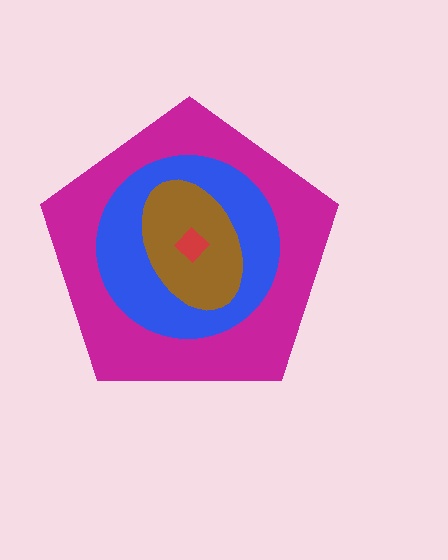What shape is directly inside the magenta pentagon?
The blue circle.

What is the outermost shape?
The magenta pentagon.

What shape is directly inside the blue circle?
The brown ellipse.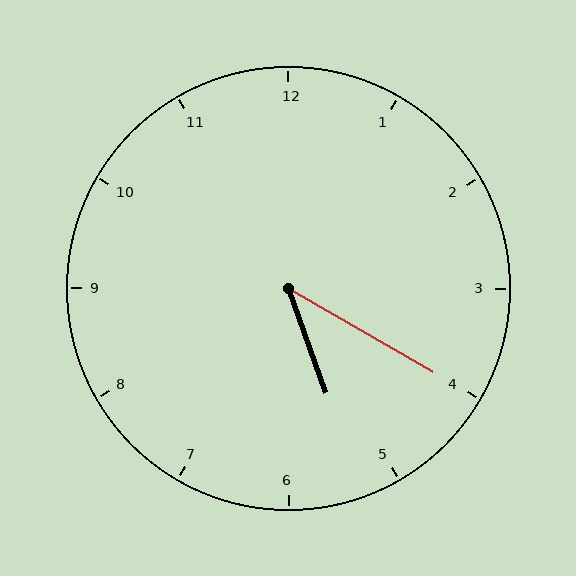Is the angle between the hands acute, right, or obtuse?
It is acute.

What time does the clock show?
5:20.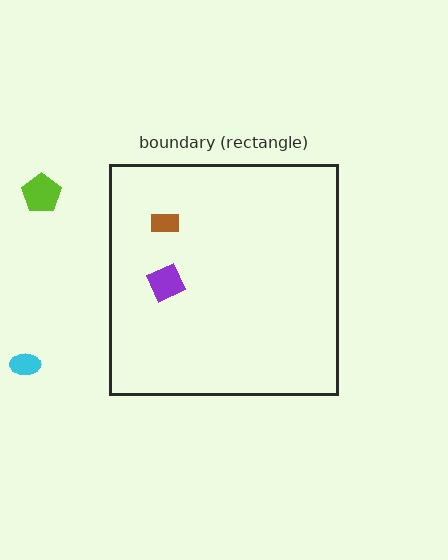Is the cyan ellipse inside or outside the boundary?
Outside.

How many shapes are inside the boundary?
2 inside, 2 outside.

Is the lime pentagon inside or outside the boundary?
Outside.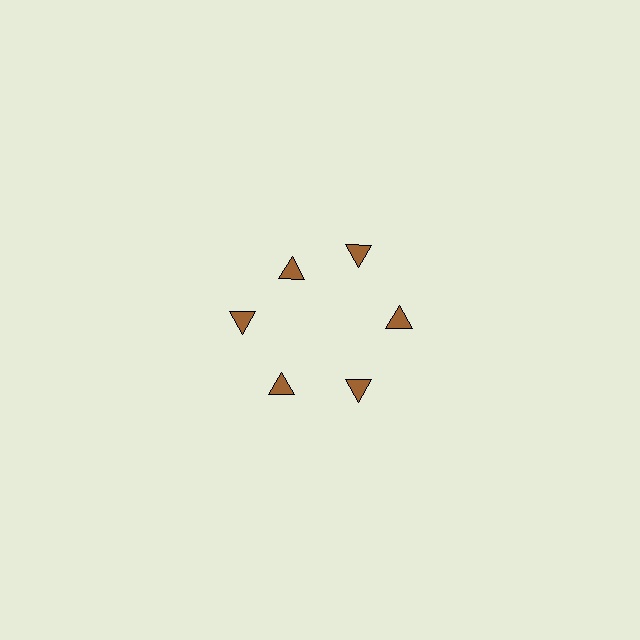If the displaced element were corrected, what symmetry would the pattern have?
It would have 6-fold rotational symmetry — the pattern would map onto itself every 60 degrees.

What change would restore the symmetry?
The symmetry would be restored by moving it outward, back onto the ring so that all 6 triangles sit at equal angles and equal distance from the center.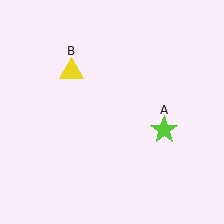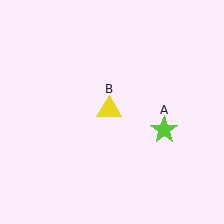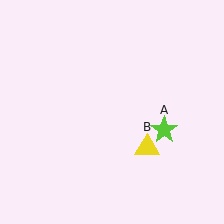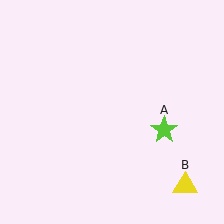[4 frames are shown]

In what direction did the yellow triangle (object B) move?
The yellow triangle (object B) moved down and to the right.